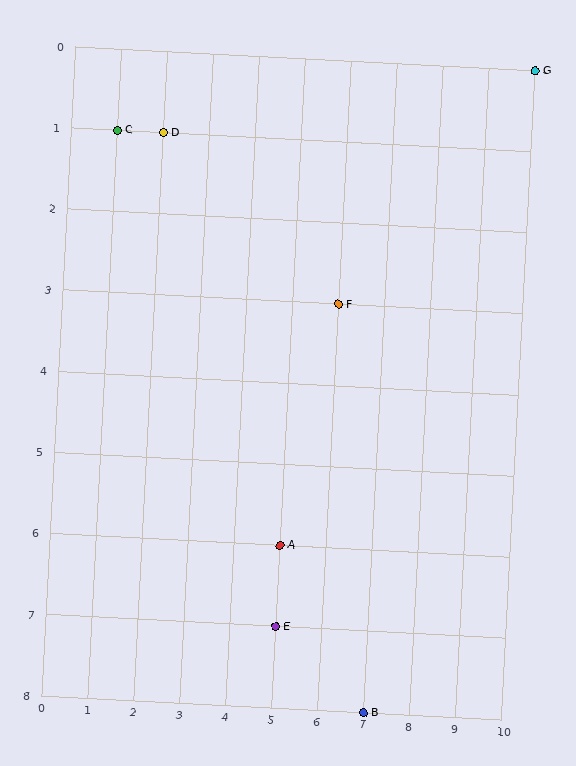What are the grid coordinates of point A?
Point A is at grid coordinates (5, 6).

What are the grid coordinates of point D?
Point D is at grid coordinates (2, 1).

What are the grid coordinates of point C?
Point C is at grid coordinates (1, 1).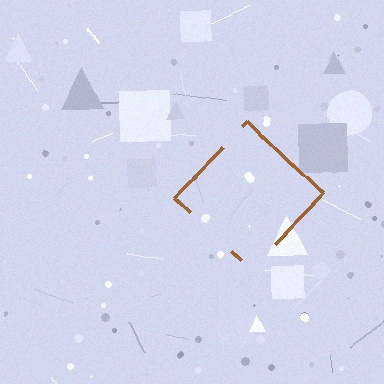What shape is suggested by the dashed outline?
The dashed outline suggests a diamond.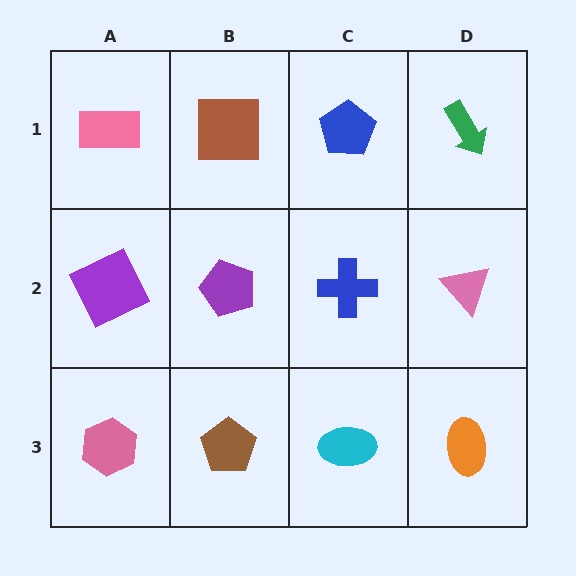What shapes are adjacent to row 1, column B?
A purple pentagon (row 2, column B), a pink rectangle (row 1, column A), a blue pentagon (row 1, column C).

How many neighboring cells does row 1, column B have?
3.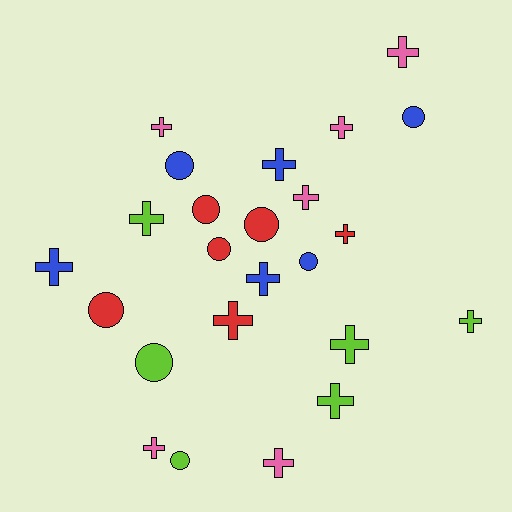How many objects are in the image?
There are 24 objects.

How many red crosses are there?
There are 2 red crosses.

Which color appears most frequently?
Red, with 6 objects.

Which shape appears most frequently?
Cross, with 15 objects.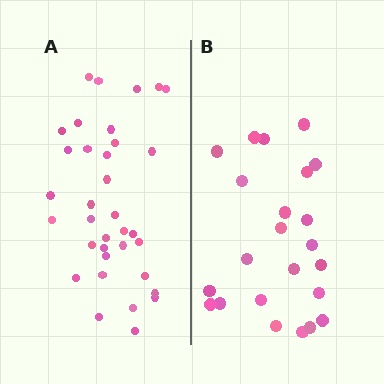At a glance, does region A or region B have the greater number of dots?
Region A (the left region) has more dots.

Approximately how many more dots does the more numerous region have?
Region A has roughly 12 or so more dots than region B.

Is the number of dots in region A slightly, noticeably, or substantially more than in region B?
Region A has substantially more. The ratio is roughly 1.5 to 1.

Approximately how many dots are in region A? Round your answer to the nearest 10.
About 40 dots. (The exact count is 35, which rounds to 40.)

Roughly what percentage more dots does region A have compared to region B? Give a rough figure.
About 50% more.